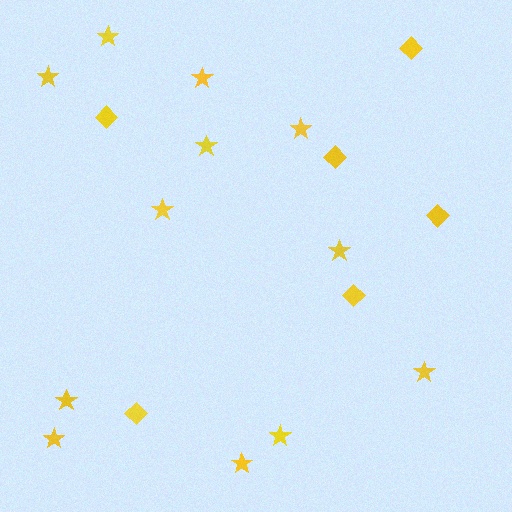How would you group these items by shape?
There are 2 groups: one group of diamonds (6) and one group of stars (12).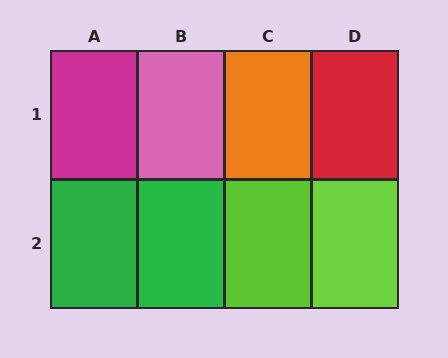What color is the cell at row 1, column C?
Orange.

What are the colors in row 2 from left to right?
Green, green, lime, lime.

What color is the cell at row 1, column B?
Pink.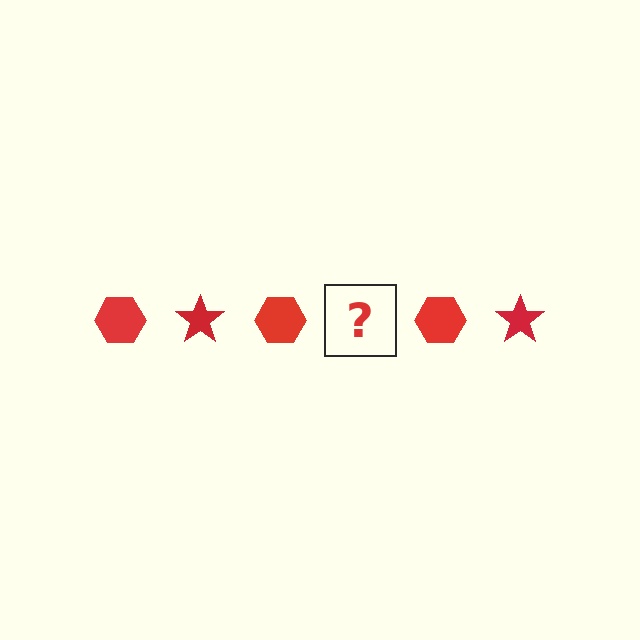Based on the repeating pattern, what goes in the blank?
The blank should be a red star.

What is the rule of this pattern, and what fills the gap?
The rule is that the pattern cycles through hexagon, star shapes in red. The gap should be filled with a red star.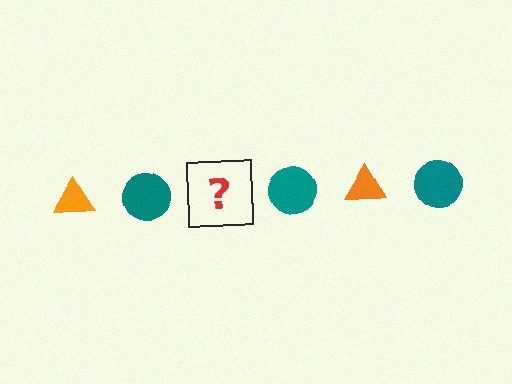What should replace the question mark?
The question mark should be replaced with an orange triangle.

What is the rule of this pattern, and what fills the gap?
The rule is that the pattern alternates between orange triangle and teal circle. The gap should be filled with an orange triangle.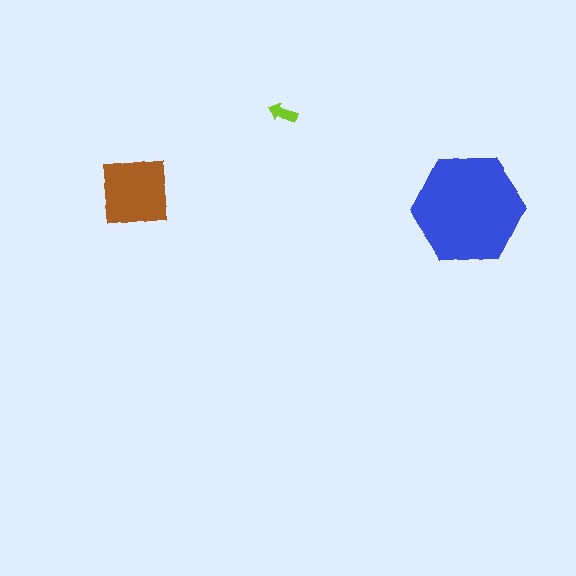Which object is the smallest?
The lime arrow.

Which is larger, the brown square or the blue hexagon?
The blue hexagon.